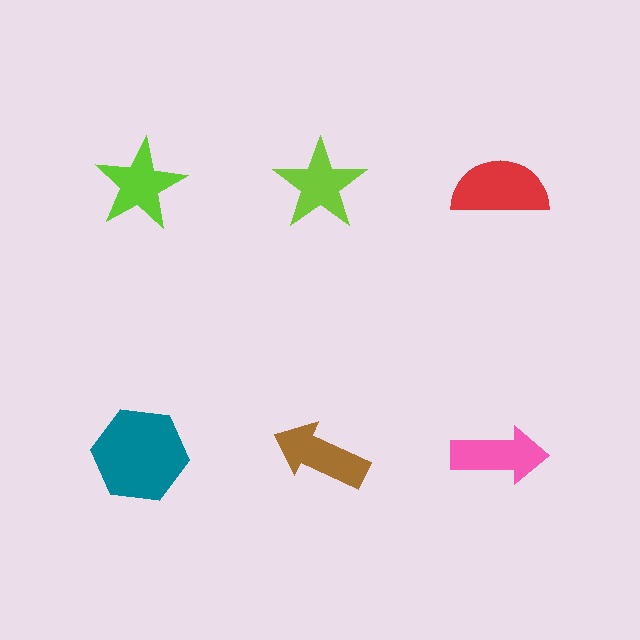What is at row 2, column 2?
A brown arrow.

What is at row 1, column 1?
A lime star.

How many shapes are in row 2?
3 shapes.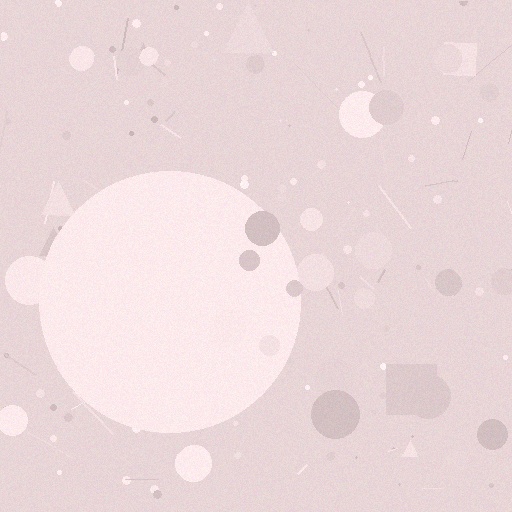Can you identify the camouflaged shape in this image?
The camouflaged shape is a circle.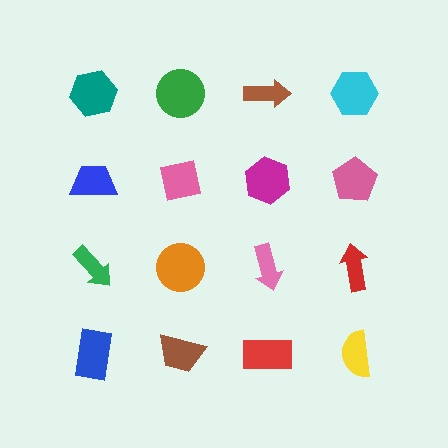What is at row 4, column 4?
A yellow semicircle.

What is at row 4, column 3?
A red rectangle.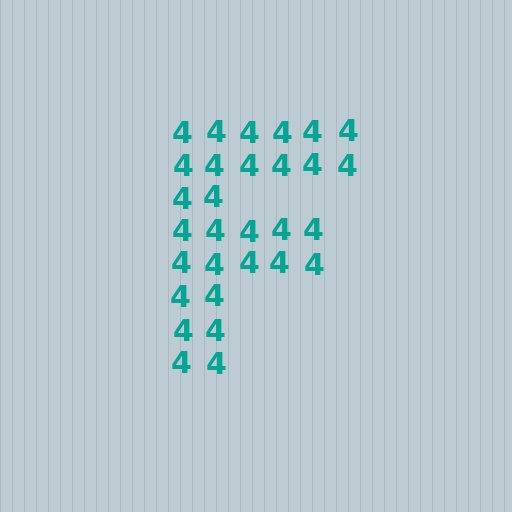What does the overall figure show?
The overall figure shows the letter F.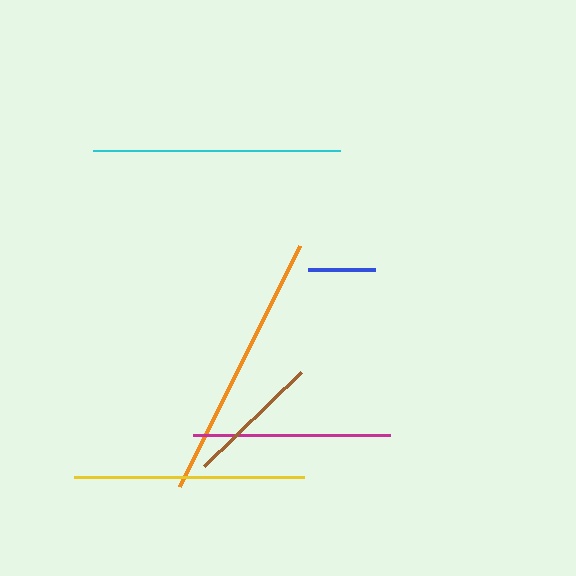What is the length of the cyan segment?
The cyan segment is approximately 247 pixels long.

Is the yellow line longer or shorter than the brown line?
The yellow line is longer than the brown line.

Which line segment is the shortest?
The blue line is the shortest at approximately 67 pixels.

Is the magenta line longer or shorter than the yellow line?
The yellow line is longer than the magenta line.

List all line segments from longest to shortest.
From longest to shortest: orange, cyan, yellow, magenta, brown, blue.